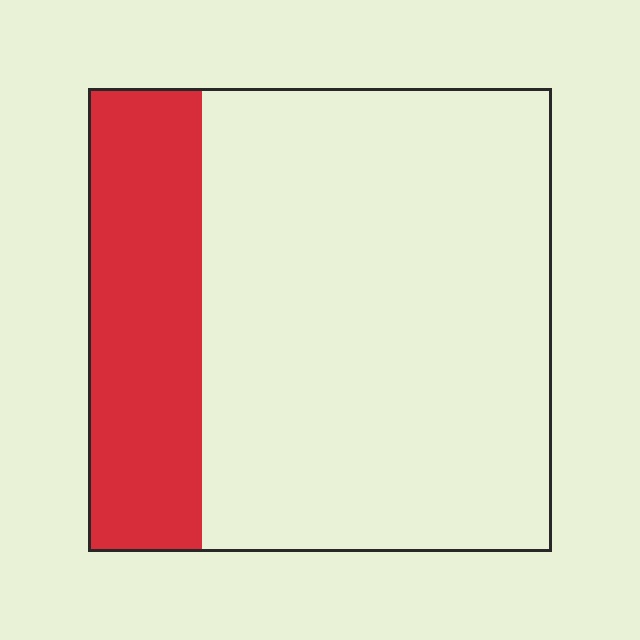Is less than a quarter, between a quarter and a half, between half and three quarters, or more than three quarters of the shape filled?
Less than a quarter.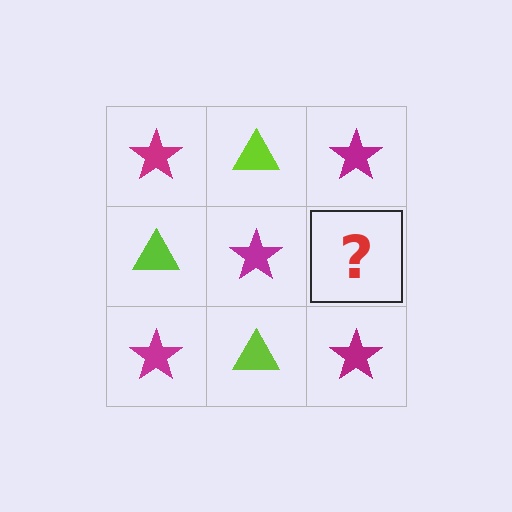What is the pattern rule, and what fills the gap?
The rule is that it alternates magenta star and lime triangle in a checkerboard pattern. The gap should be filled with a lime triangle.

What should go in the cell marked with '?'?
The missing cell should contain a lime triangle.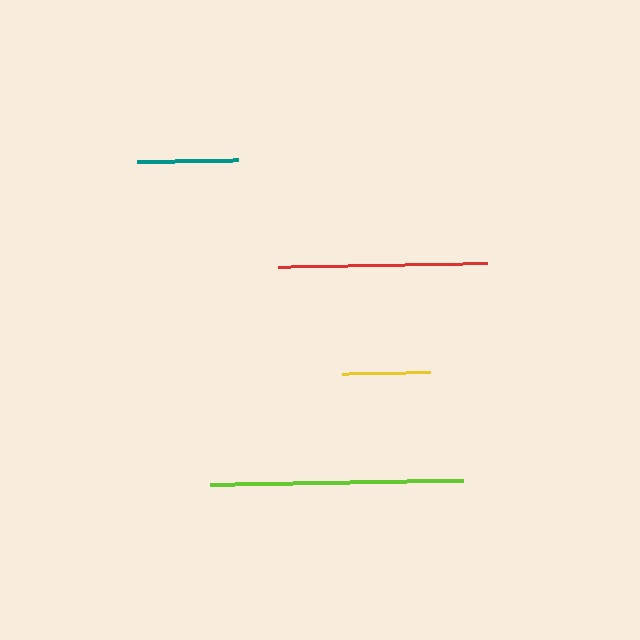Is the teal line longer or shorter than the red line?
The red line is longer than the teal line.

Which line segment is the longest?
The lime line is the longest at approximately 253 pixels.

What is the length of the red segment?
The red segment is approximately 209 pixels long.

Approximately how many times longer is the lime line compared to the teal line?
The lime line is approximately 2.5 times the length of the teal line.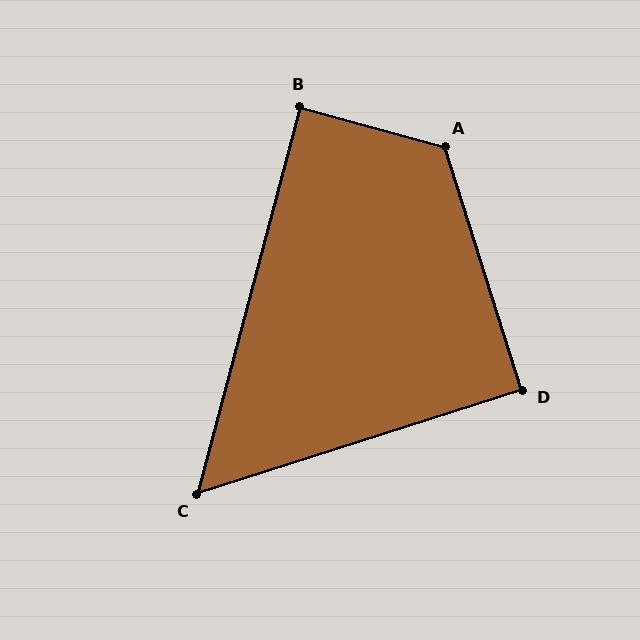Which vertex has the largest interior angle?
A, at approximately 123 degrees.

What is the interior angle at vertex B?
Approximately 90 degrees (approximately right).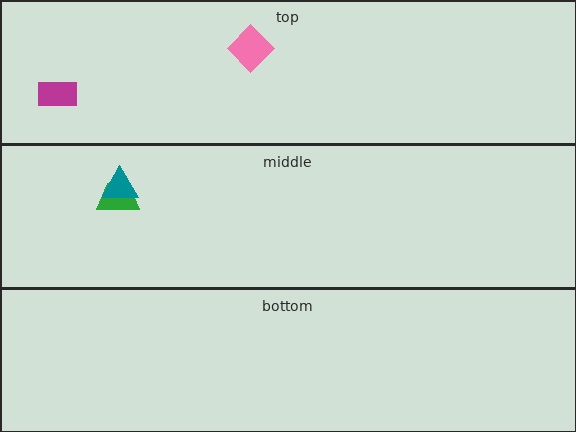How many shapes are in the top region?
2.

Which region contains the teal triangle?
The middle region.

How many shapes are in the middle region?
2.